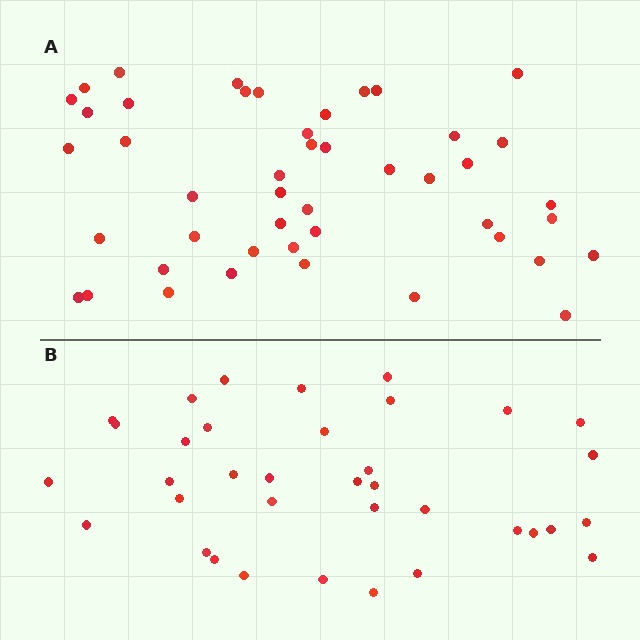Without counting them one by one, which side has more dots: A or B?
Region A (the top region) has more dots.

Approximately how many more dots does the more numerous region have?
Region A has roughly 10 or so more dots than region B.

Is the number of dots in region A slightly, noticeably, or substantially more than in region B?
Region A has noticeably more, but not dramatically so. The ratio is roughly 1.3 to 1.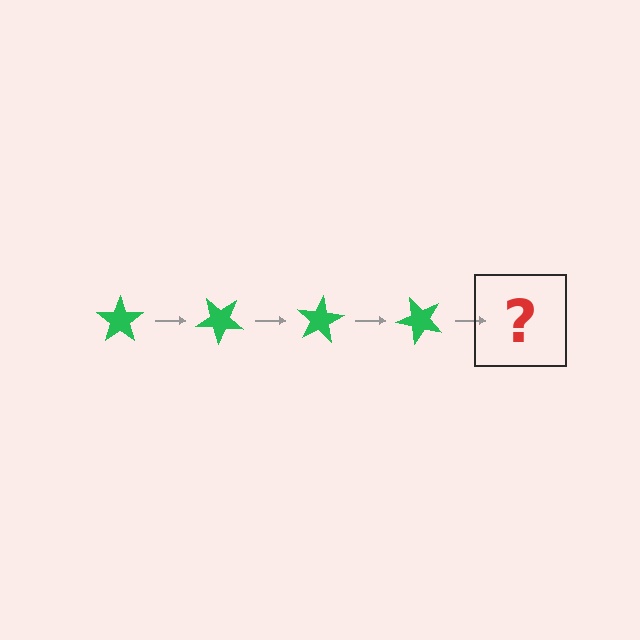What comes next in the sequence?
The next element should be a green star rotated 160 degrees.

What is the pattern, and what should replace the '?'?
The pattern is that the star rotates 40 degrees each step. The '?' should be a green star rotated 160 degrees.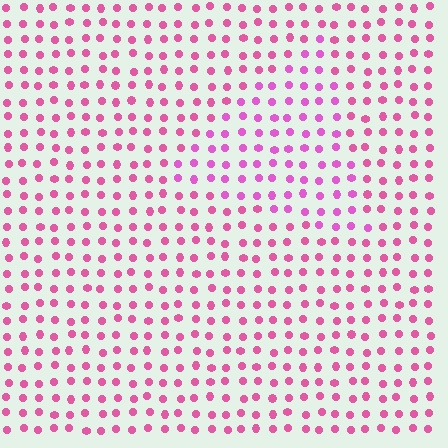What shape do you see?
I see a triangle.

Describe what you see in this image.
The image is filled with small pink elements in a uniform arrangement. A triangle-shaped region is visible where the elements are tinted to a slightly different hue, forming a subtle color boundary.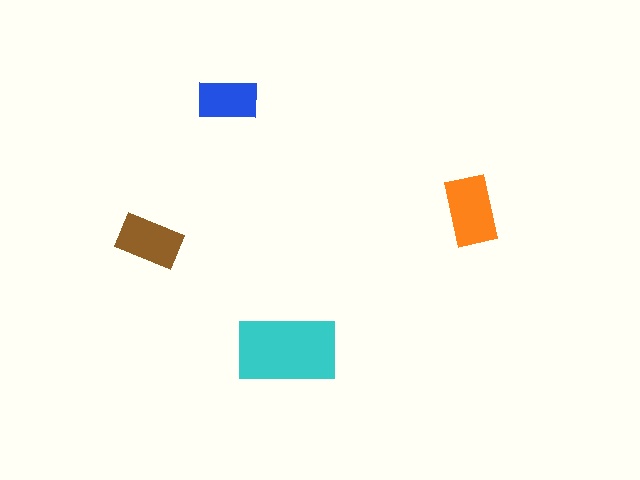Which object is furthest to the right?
The orange rectangle is rightmost.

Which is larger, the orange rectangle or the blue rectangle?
The orange one.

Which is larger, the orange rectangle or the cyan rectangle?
The cyan one.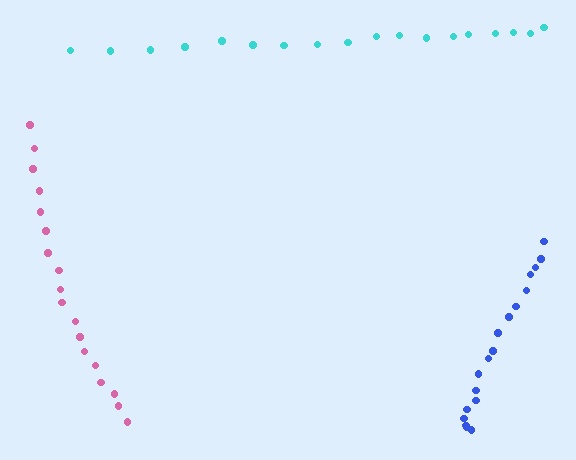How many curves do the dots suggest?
There are 3 distinct paths.